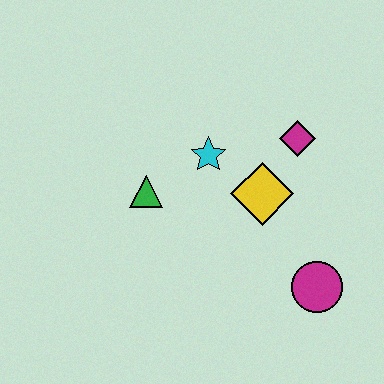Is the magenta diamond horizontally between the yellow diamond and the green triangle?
No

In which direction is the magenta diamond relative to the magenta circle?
The magenta diamond is above the magenta circle.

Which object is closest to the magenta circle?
The yellow diamond is closest to the magenta circle.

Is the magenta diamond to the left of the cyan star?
No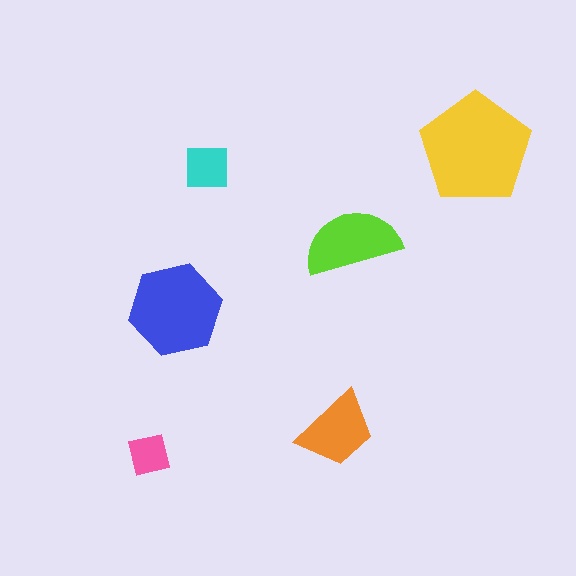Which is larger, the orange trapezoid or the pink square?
The orange trapezoid.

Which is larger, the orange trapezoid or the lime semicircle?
The lime semicircle.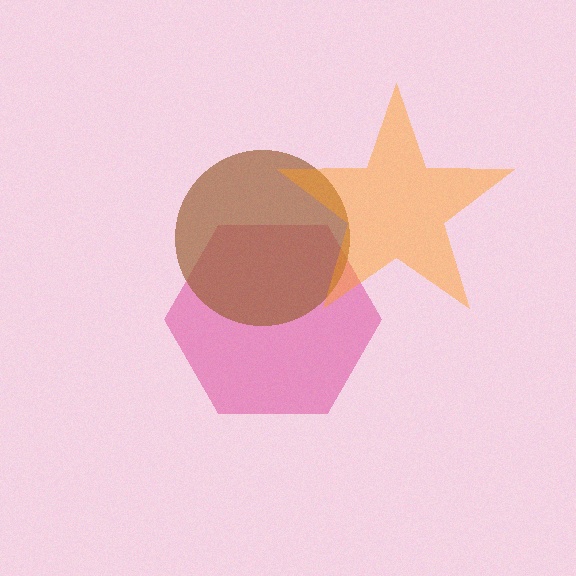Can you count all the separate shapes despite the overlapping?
Yes, there are 3 separate shapes.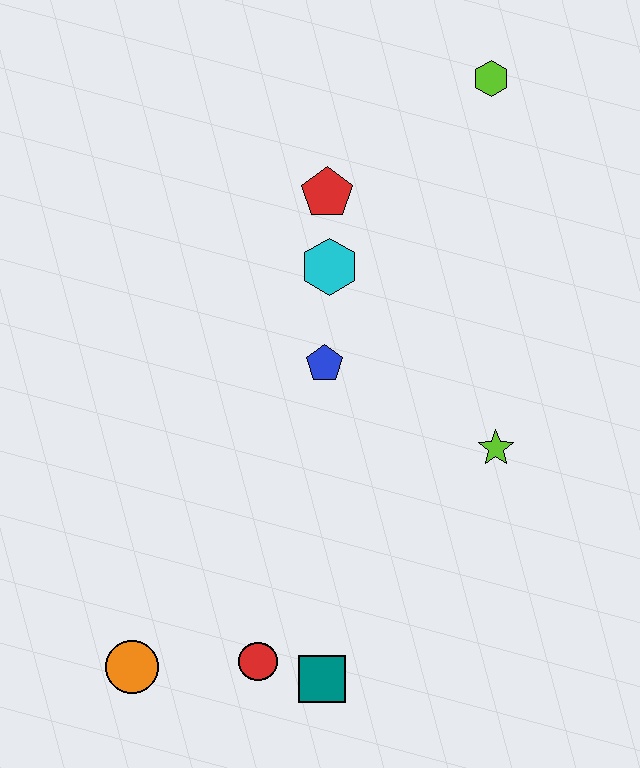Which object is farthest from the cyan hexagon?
The orange circle is farthest from the cyan hexagon.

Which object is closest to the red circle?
The teal square is closest to the red circle.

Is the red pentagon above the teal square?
Yes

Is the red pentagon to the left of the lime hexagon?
Yes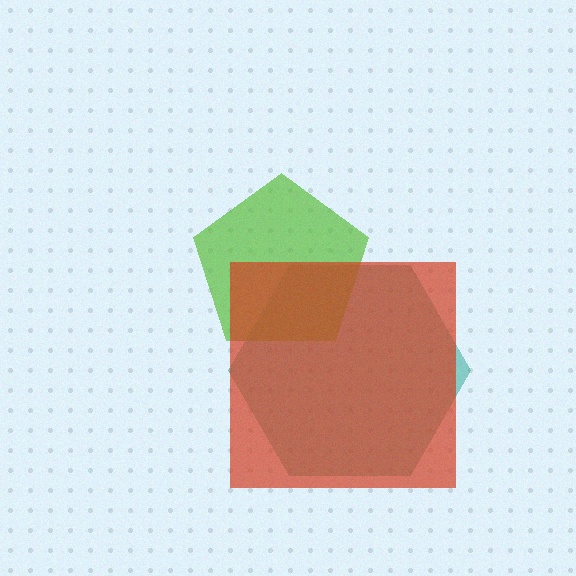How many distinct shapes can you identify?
There are 3 distinct shapes: a teal hexagon, a lime pentagon, a red square.